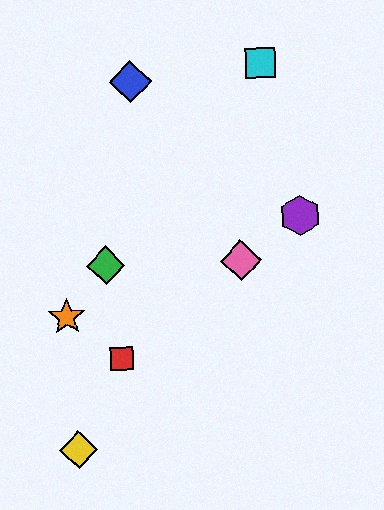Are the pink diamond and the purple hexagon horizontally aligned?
No, the pink diamond is at y≈260 and the purple hexagon is at y≈216.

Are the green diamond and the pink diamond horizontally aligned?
Yes, both are at y≈265.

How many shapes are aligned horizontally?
2 shapes (the green diamond, the pink diamond) are aligned horizontally.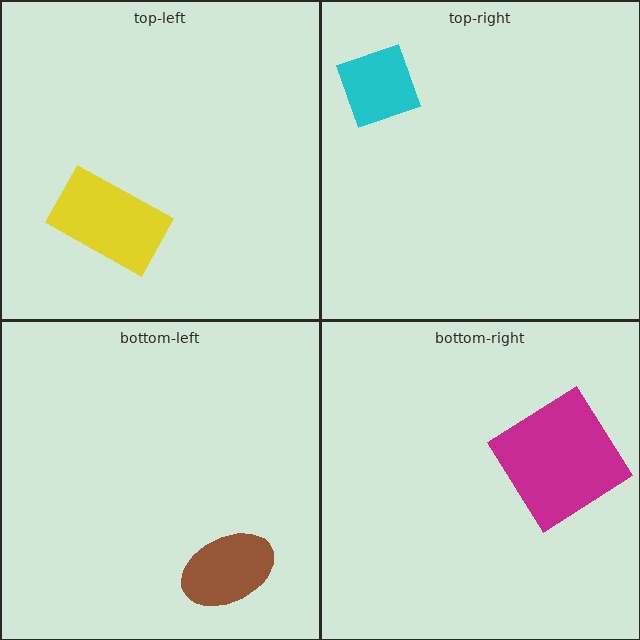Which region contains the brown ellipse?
The bottom-left region.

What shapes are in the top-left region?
The yellow rectangle.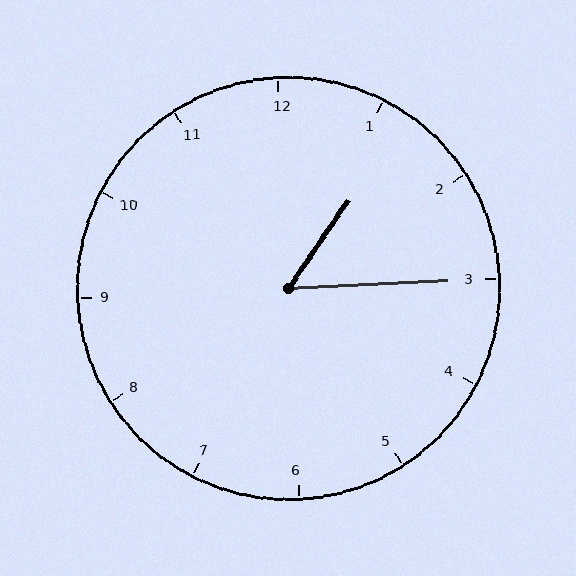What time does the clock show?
1:15.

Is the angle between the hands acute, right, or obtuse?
It is acute.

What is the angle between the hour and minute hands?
Approximately 52 degrees.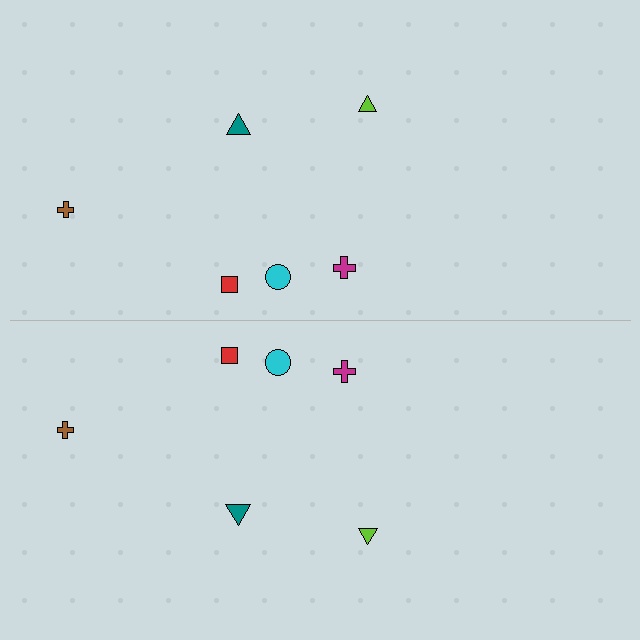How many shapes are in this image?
There are 12 shapes in this image.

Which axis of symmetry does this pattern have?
The pattern has a horizontal axis of symmetry running through the center of the image.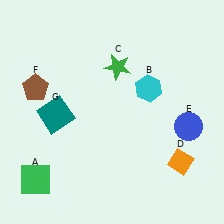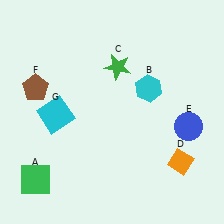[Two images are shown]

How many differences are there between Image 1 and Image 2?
There is 1 difference between the two images.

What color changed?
The square (G) changed from teal in Image 1 to cyan in Image 2.